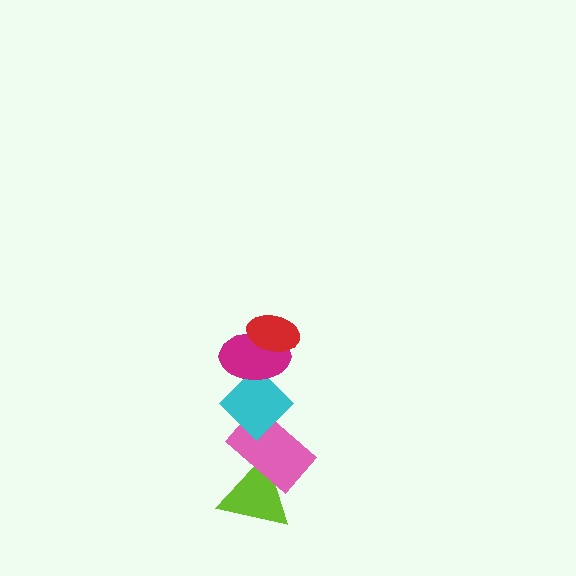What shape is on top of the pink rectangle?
The cyan diamond is on top of the pink rectangle.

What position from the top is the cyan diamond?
The cyan diamond is 3rd from the top.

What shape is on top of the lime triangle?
The pink rectangle is on top of the lime triangle.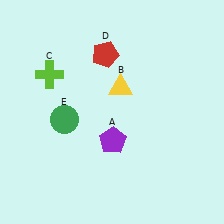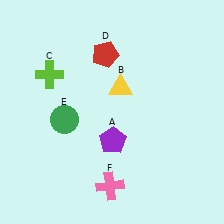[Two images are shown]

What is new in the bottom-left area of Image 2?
A pink cross (F) was added in the bottom-left area of Image 2.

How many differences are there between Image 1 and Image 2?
There is 1 difference between the two images.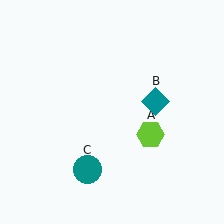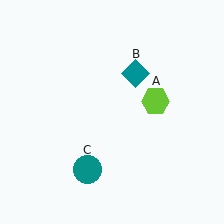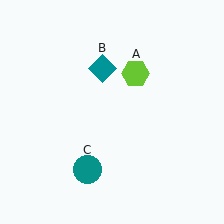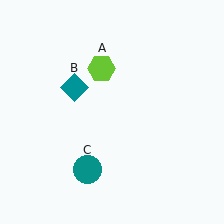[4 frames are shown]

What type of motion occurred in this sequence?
The lime hexagon (object A), teal diamond (object B) rotated counterclockwise around the center of the scene.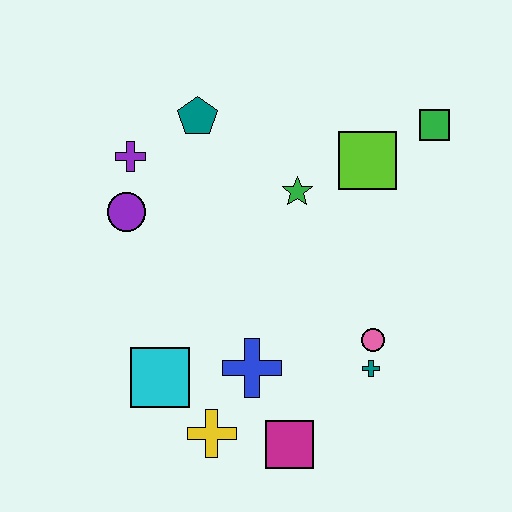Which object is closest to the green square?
The lime square is closest to the green square.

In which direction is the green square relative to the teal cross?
The green square is above the teal cross.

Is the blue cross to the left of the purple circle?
No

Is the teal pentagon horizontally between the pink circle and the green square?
No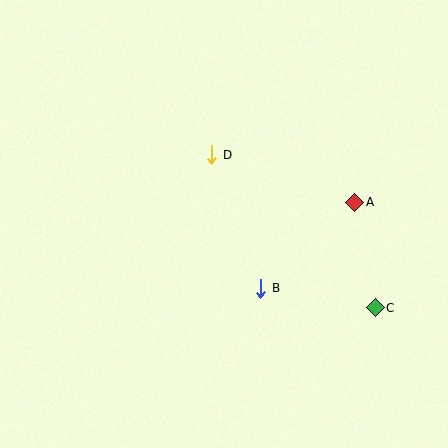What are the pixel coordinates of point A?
Point A is at (355, 203).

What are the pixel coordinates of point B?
Point B is at (261, 288).